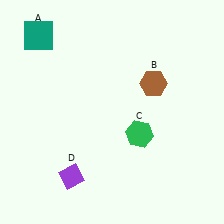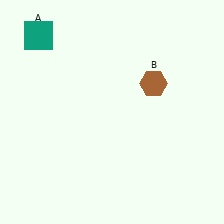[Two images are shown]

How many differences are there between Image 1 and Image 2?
There are 2 differences between the two images.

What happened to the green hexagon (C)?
The green hexagon (C) was removed in Image 2. It was in the bottom-right area of Image 1.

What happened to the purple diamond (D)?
The purple diamond (D) was removed in Image 2. It was in the bottom-left area of Image 1.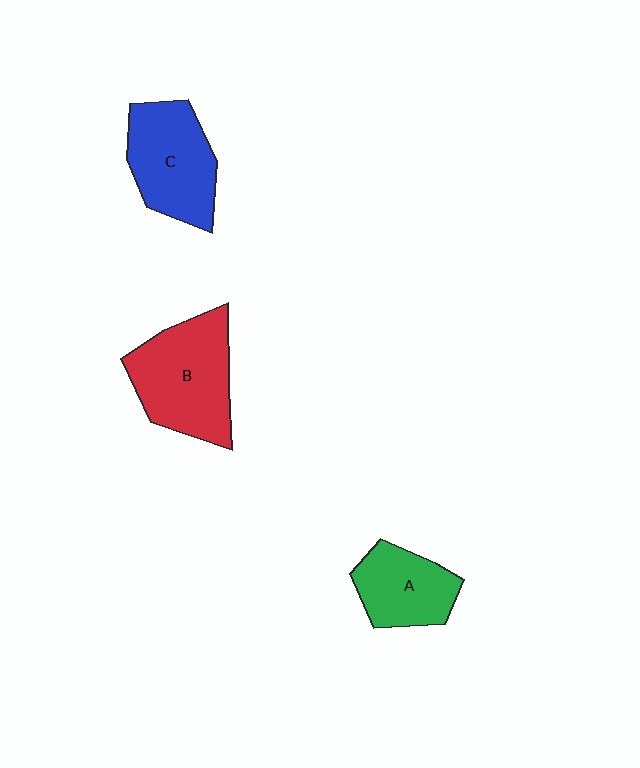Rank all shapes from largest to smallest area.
From largest to smallest: B (red), C (blue), A (green).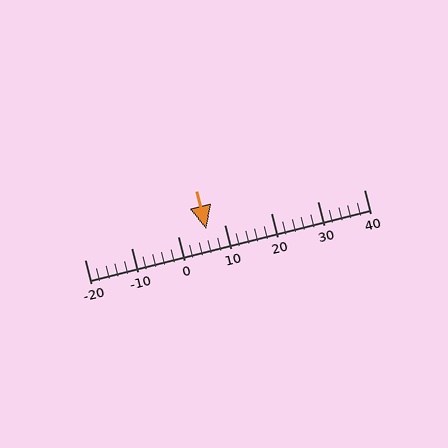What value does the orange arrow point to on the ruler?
The orange arrow points to approximately 6.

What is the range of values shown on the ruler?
The ruler shows values from -20 to 40.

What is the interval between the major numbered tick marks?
The major tick marks are spaced 10 units apart.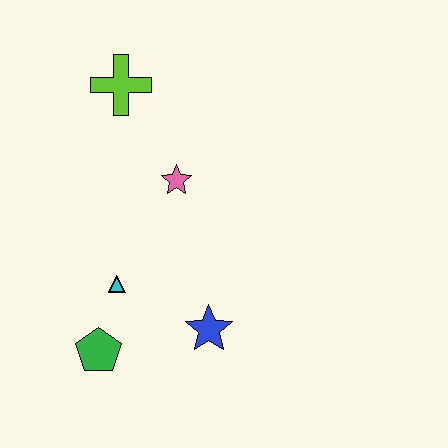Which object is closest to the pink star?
The lime cross is closest to the pink star.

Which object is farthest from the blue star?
The lime cross is farthest from the blue star.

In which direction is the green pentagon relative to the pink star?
The green pentagon is below the pink star.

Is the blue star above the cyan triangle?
No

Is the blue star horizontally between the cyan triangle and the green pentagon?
No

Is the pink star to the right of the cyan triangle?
Yes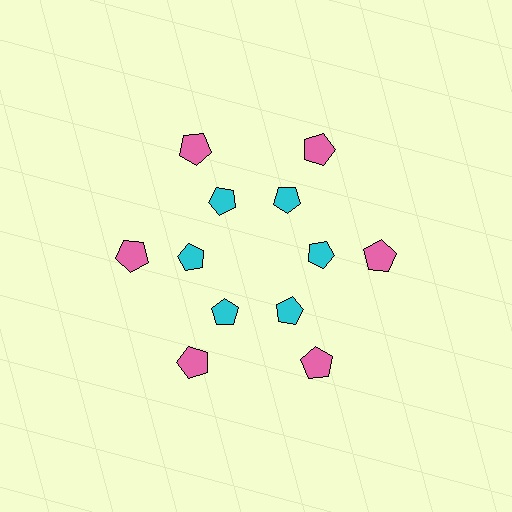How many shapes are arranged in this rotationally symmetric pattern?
There are 12 shapes, arranged in 6 groups of 2.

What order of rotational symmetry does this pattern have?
This pattern has 6-fold rotational symmetry.